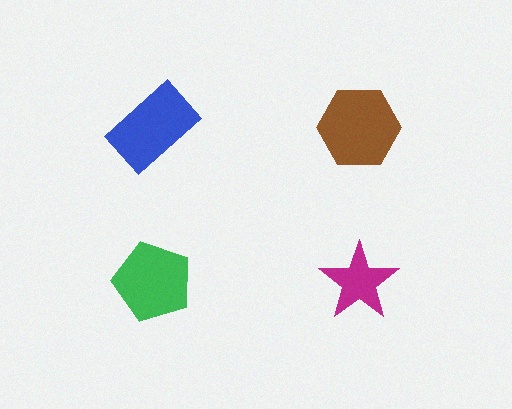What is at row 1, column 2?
A brown hexagon.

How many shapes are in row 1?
2 shapes.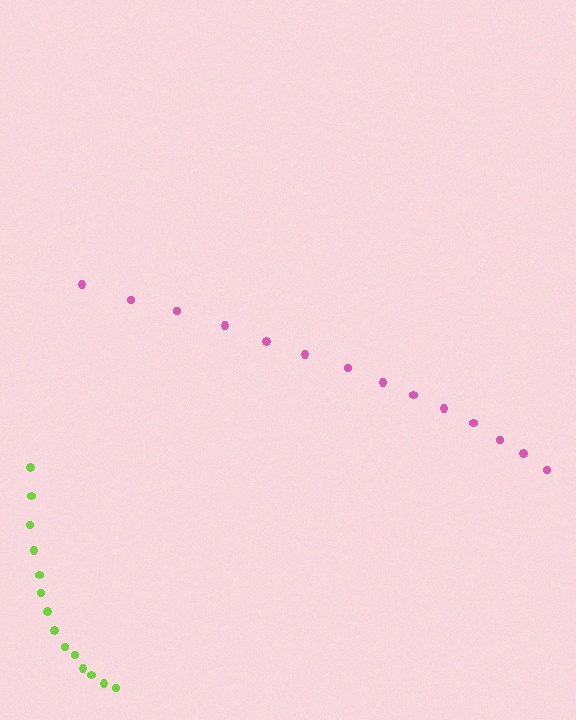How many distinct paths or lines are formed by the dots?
There are 2 distinct paths.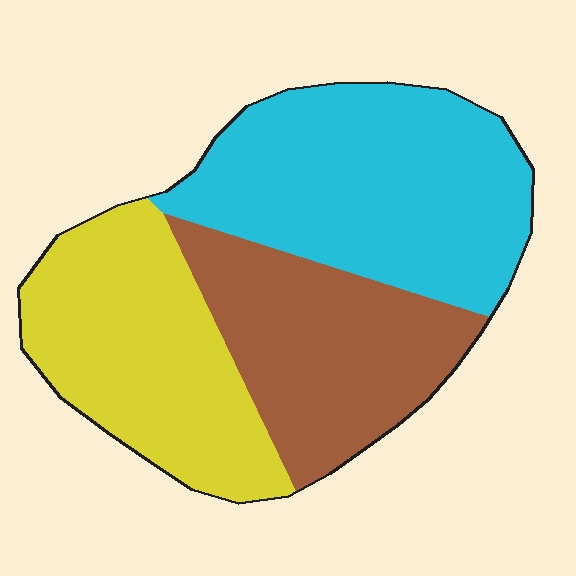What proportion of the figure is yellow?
Yellow takes up about one third (1/3) of the figure.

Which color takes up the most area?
Cyan, at roughly 40%.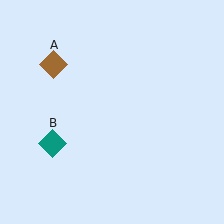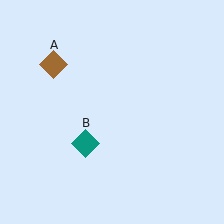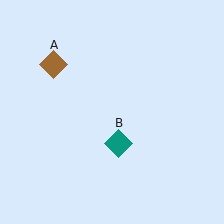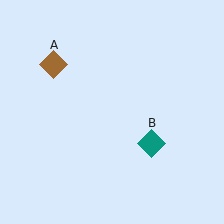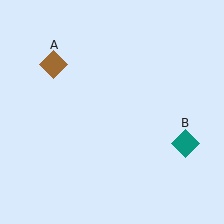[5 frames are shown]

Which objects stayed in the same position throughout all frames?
Brown diamond (object A) remained stationary.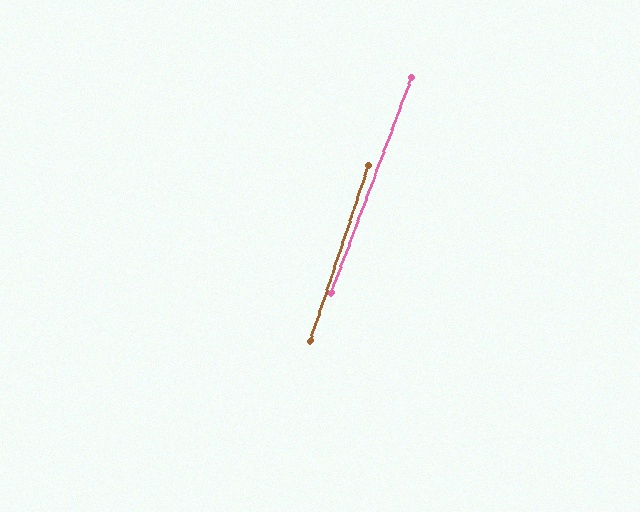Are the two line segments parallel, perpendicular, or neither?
Parallel — their directions differ by only 1.9°.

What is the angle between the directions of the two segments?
Approximately 2 degrees.